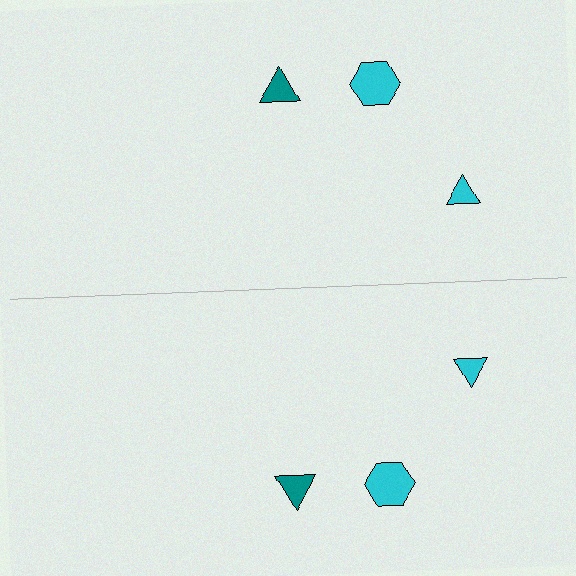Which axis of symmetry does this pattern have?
The pattern has a horizontal axis of symmetry running through the center of the image.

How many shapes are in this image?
There are 6 shapes in this image.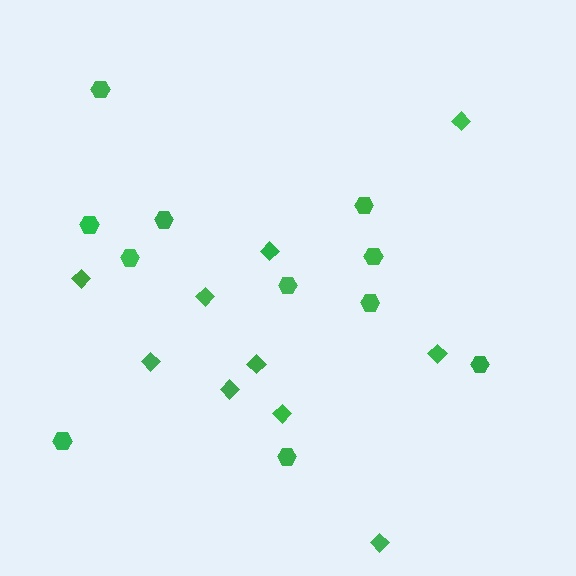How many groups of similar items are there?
There are 2 groups: one group of hexagons (11) and one group of diamonds (10).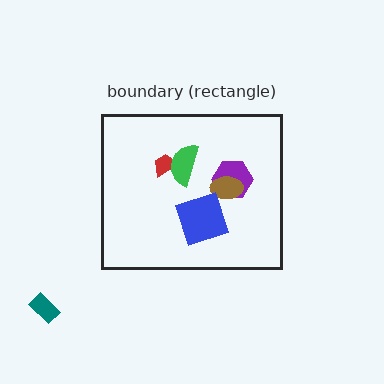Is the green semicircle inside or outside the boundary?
Inside.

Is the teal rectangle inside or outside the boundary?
Outside.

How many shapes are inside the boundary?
5 inside, 1 outside.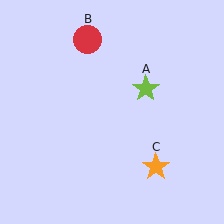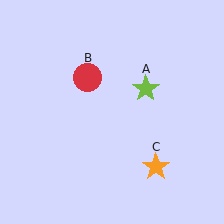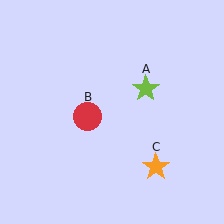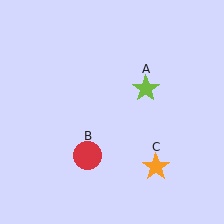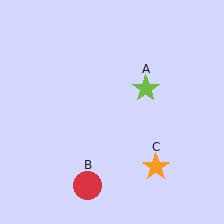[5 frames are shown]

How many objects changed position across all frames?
1 object changed position: red circle (object B).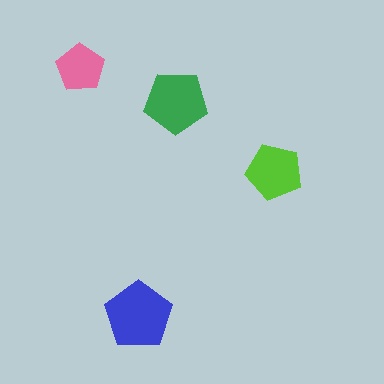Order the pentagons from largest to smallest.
the blue one, the green one, the lime one, the pink one.